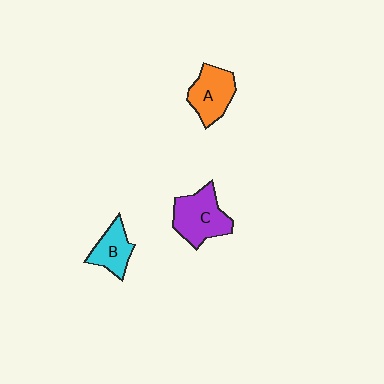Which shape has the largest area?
Shape C (purple).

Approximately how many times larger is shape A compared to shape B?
Approximately 1.3 times.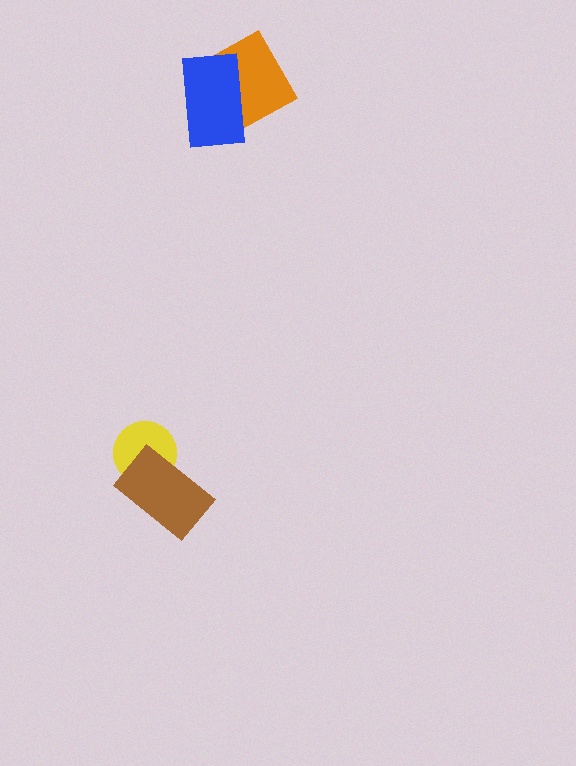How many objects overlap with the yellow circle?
1 object overlaps with the yellow circle.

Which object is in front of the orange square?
The blue rectangle is in front of the orange square.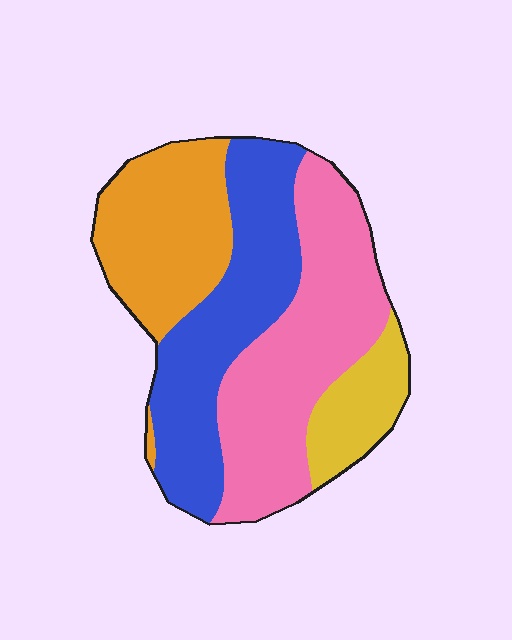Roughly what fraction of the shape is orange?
Orange takes up between a sixth and a third of the shape.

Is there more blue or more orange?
Blue.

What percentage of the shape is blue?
Blue covers around 30% of the shape.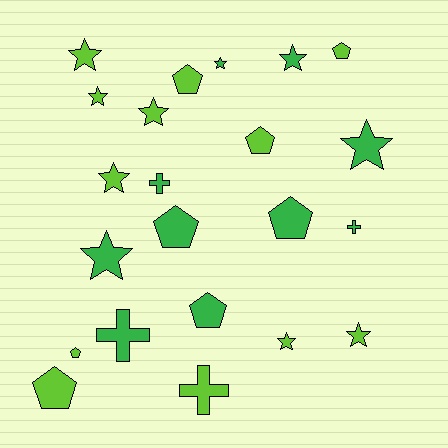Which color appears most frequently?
Lime, with 12 objects.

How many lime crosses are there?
There is 1 lime cross.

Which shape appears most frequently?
Star, with 10 objects.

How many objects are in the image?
There are 22 objects.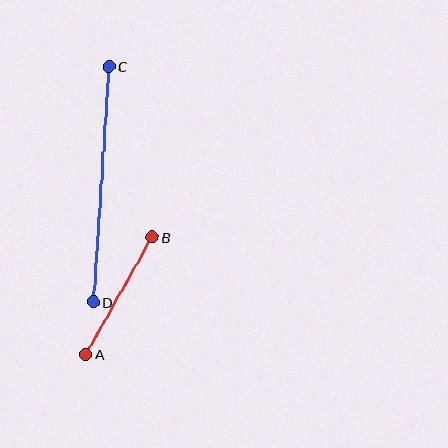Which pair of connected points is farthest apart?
Points C and D are farthest apart.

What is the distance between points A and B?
The distance is approximately 135 pixels.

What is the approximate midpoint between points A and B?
The midpoint is at approximately (119, 296) pixels.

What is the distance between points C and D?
The distance is approximately 236 pixels.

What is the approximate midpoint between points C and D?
The midpoint is at approximately (101, 184) pixels.